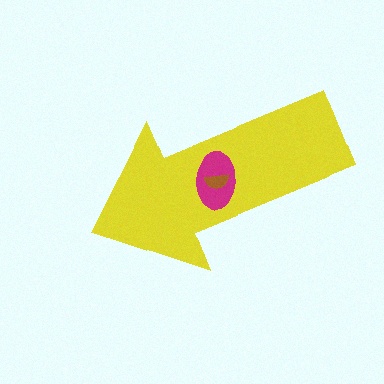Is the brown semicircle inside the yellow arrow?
Yes.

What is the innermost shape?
The brown semicircle.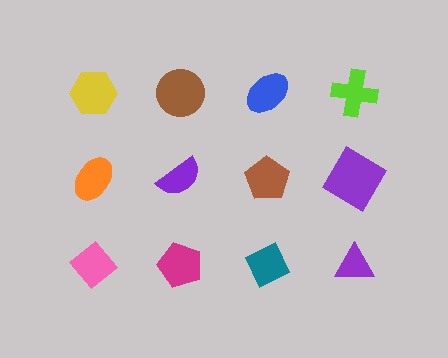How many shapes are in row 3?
4 shapes.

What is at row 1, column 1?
A yellow hexagon.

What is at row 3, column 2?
A magenta pentagon.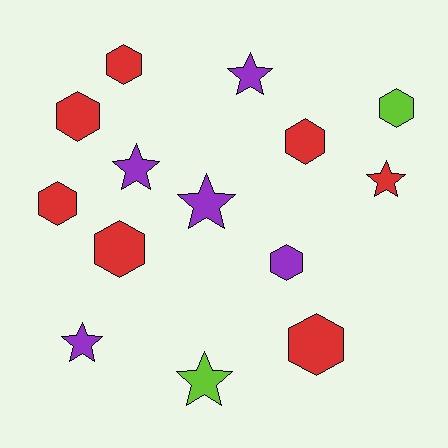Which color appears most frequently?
Red, with 7 objects.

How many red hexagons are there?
There are 6 red hexagons.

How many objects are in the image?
There are 14 objects.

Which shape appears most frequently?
Hexagon, with 8 objects.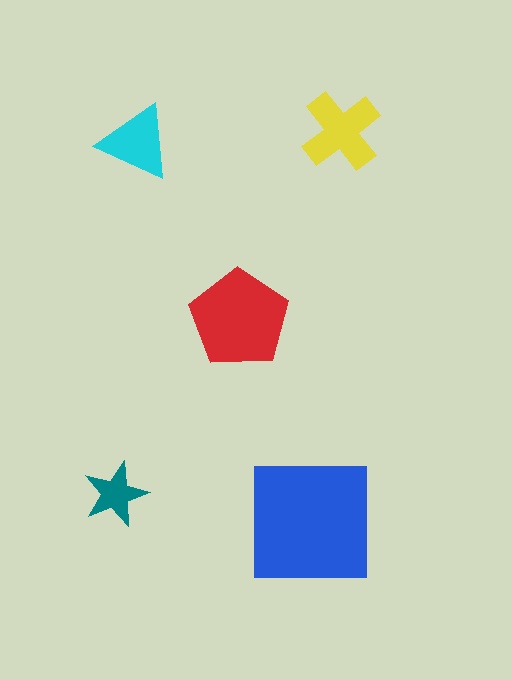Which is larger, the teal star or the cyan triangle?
The cyan triangle.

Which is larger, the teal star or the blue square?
The blue square.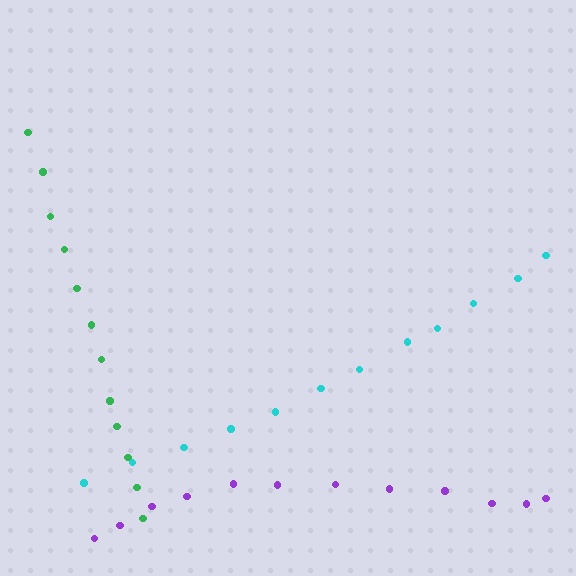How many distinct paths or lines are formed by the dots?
There are 3 distinct paths.